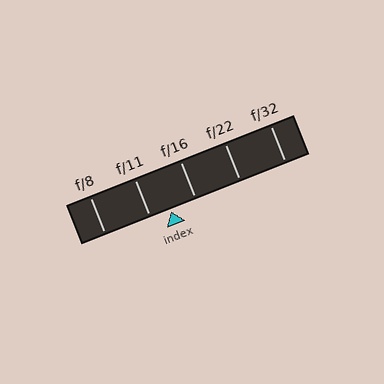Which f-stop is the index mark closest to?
The index mark is closest to f/11.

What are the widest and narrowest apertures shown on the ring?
The widest aperture shown is f/8 and the narrowest is f/32.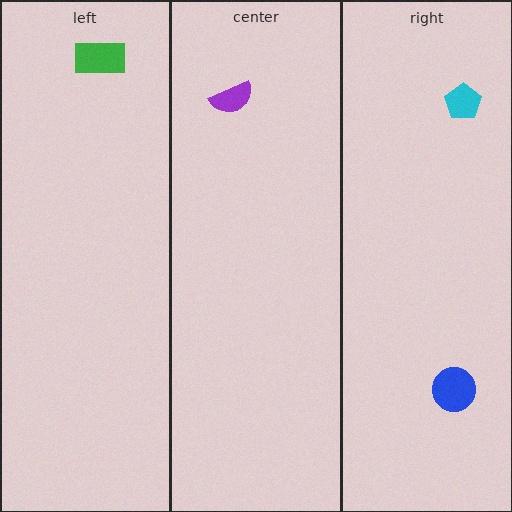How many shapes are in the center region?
1.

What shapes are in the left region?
The green rectangle.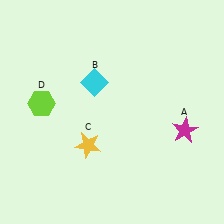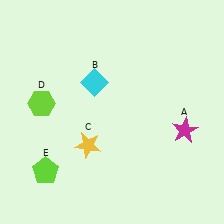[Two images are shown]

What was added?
A lime pentagon (E) was added in Image 2.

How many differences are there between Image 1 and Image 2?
There is 1 difference between the two images.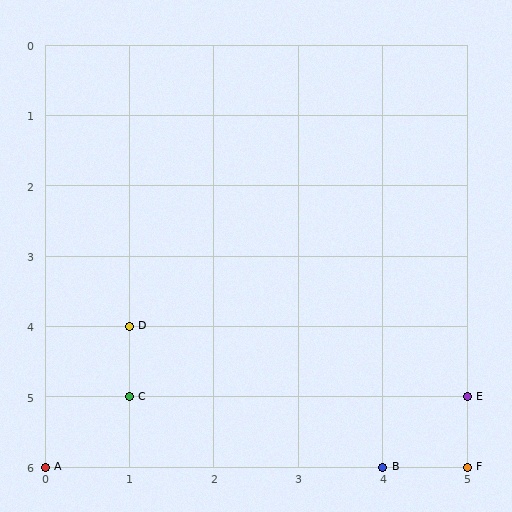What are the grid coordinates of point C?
Point C is at grid coordinates (1, 5).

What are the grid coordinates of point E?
Point E is at grid coordinates (5, 5).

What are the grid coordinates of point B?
Point B is at grid coordinates (4, 6).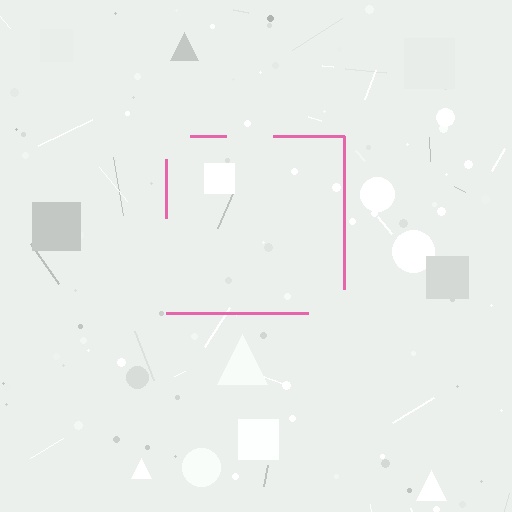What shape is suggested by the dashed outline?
The dashed outline suggests a square.